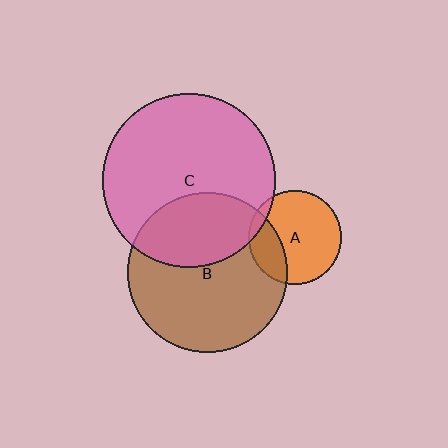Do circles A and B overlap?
Yes.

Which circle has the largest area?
Circle C (pink).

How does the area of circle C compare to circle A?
Approximately 3.4 times.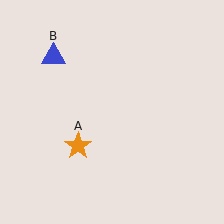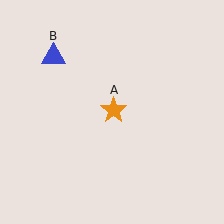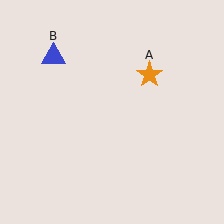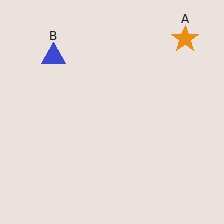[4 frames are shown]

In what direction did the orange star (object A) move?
The orange star (object A) moved up and to the right.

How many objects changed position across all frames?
1 object changed position: orange star (object A).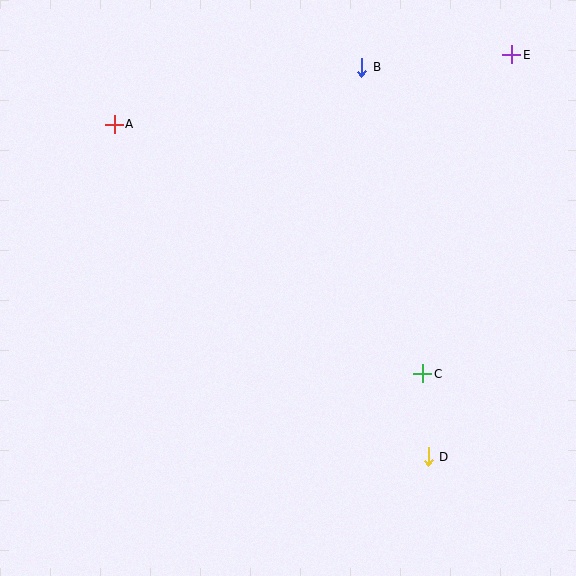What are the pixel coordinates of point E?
Point E is at (512, 55).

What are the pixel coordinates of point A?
Point A is at (114, 124).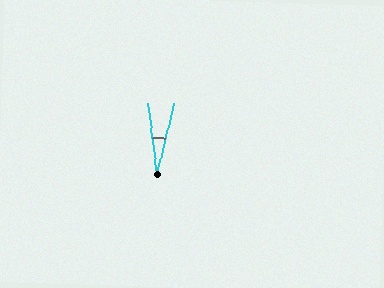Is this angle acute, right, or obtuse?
It is acute.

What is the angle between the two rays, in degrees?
Approximately 20 degrees.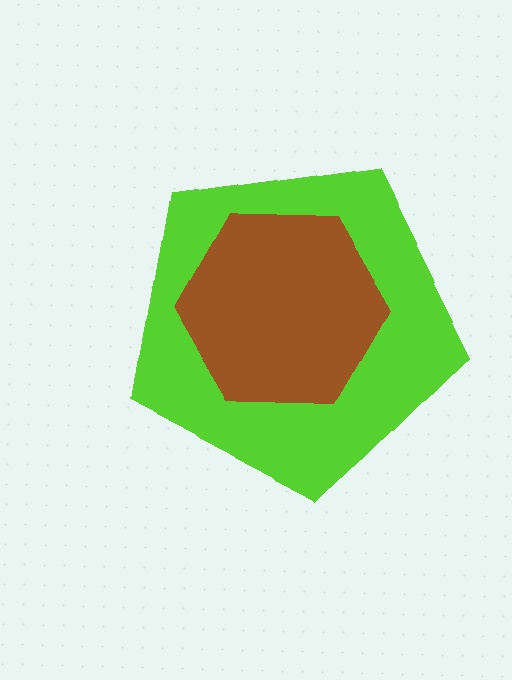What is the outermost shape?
The lime pentagon.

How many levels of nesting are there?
2.